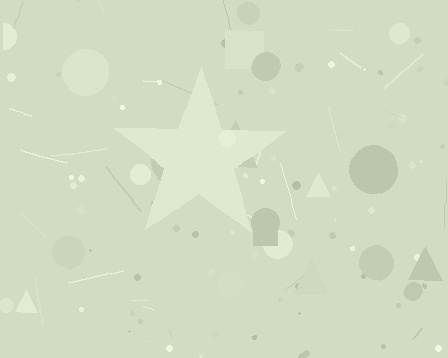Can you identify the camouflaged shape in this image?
The camouflaged shape is a star.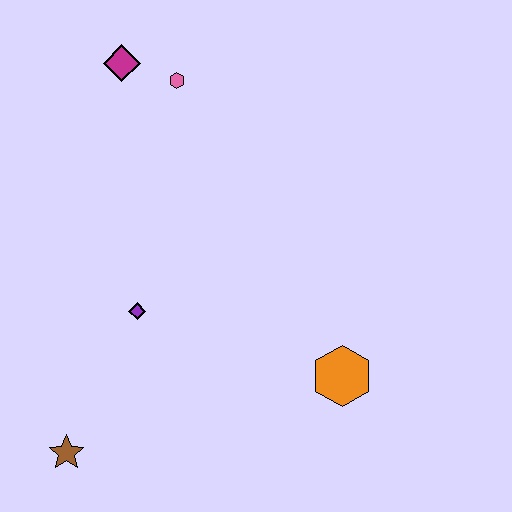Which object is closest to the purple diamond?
The brown star is closest to the purple diamond.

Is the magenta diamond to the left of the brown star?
No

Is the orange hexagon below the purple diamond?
Yes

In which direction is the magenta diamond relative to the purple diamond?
The magenta diamond is above the purple diamond.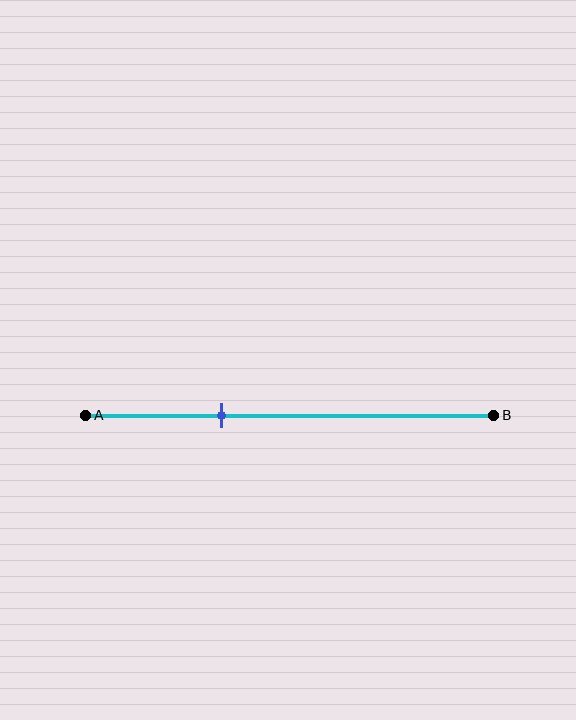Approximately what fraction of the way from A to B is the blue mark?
The blue mark is approximately 35% of the way from A to B.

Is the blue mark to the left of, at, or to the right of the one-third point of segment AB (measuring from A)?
The blue mark is approximately at the one-third point of segment AB.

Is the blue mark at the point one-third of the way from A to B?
Yes, the mark is approximately at the one-third point.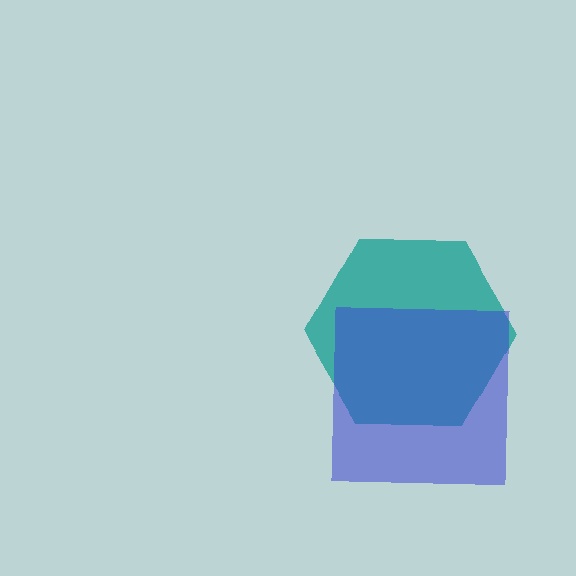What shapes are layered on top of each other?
The layered shapes are: a teal hexagon, a blue square.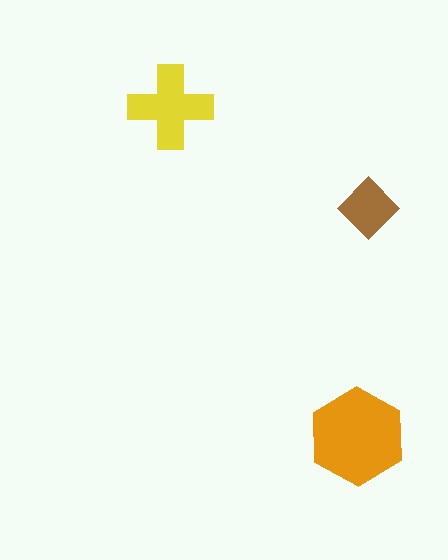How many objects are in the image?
There are 3 objects in the image.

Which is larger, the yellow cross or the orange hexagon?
The orange hexagon.